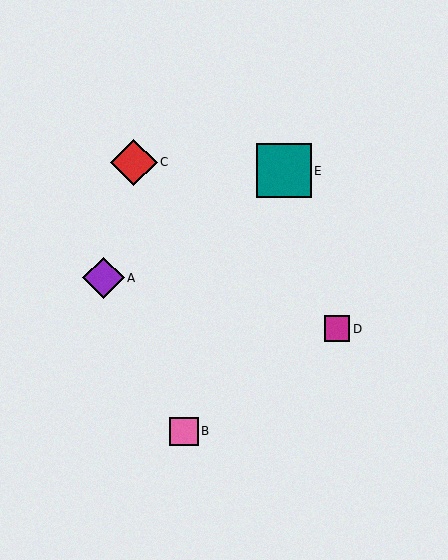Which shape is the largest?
The teal square (labeled E) is the largest.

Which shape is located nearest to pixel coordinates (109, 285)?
The purple diamond (labeled A) at (103, 278) is nearest to that location.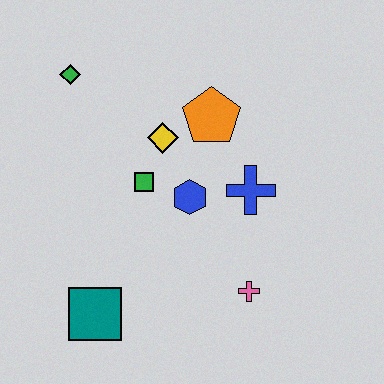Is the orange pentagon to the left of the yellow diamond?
No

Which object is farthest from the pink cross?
The green diamond is farthest from the pink cross.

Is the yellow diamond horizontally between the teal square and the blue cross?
Yes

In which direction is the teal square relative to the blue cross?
The teal square is to the left of the blue cross.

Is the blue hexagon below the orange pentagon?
Yes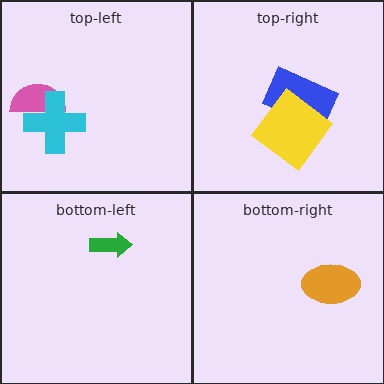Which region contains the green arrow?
The bottom-left region.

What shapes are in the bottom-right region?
The orange ellipse.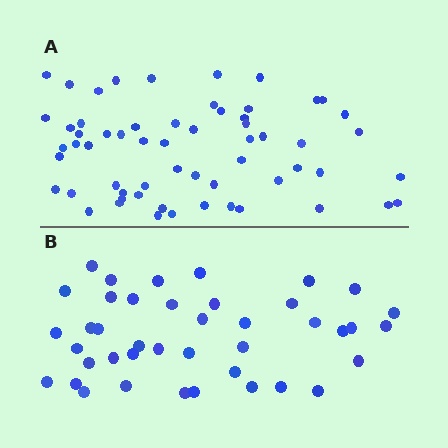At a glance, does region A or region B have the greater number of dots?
Region A (the top region) has more dots.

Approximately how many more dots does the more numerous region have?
Region A has approximately 20 more dots than region B.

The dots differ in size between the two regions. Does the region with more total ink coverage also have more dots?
No. Region B has more total ink coverage because its dots are larger, but region A actually contains more individual dots. Total area can be misleading — the number of items is what matters here.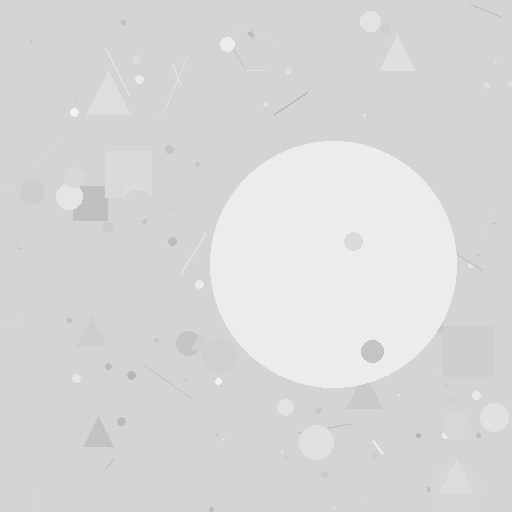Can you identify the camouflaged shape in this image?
The camouflaged shape is a circle.